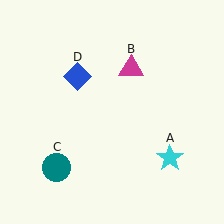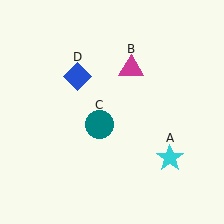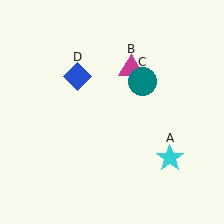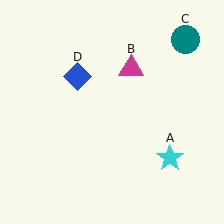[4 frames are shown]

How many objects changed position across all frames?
1 object changed position: teal circle (object C).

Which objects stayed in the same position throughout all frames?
Cyan star (object A) and magenta triangle (object B) and blue diamond (object D) remained stationary.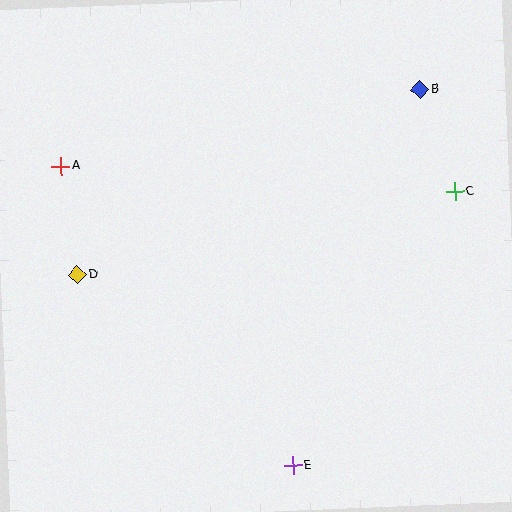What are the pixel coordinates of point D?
Point D is at (77, 275).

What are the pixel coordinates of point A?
Point A is at (61, 166).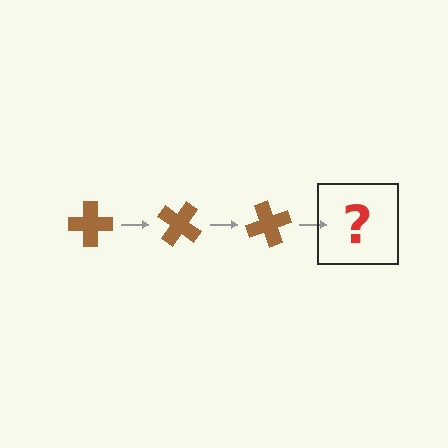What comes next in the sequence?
The next element should be a brown cross rotated 105 degrees.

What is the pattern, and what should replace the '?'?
The pattern is that the cross rotates 35 degrees each step. The '?' should be a brown cross rotated 105 degrees.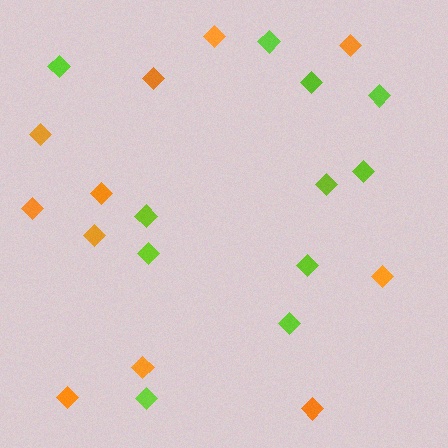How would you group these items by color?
There are 2 groups: one group of orange diamonds (11) and one group of lime diamonds (11).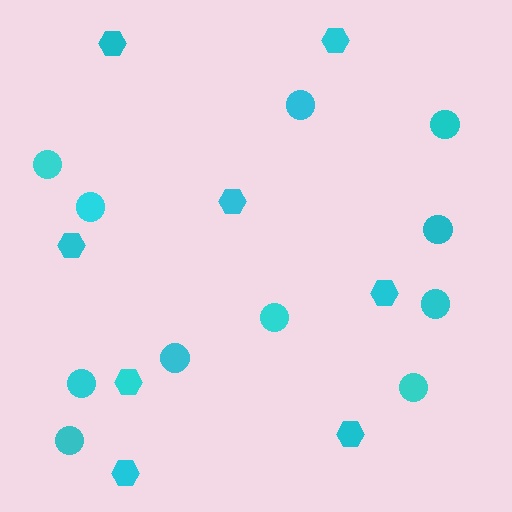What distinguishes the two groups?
There are 2 groups: one group of hexagons (8) and one group of circles (11).